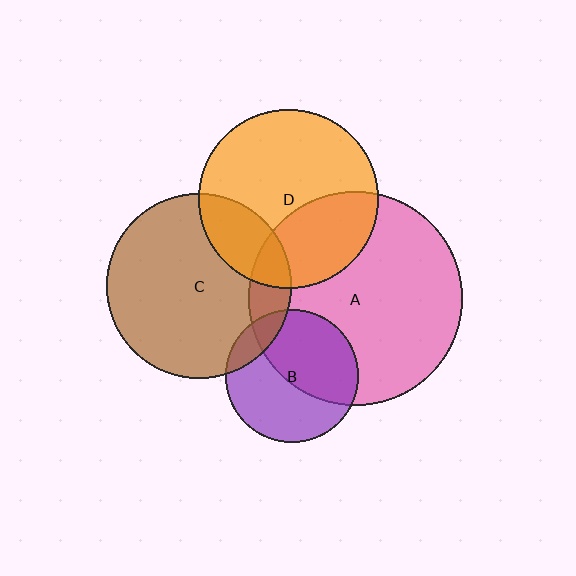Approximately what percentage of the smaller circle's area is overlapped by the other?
Approximately 50%.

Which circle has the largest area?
Circle A (pink).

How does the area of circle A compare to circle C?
Approximately 1.3 times.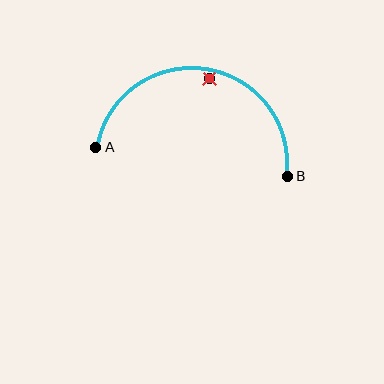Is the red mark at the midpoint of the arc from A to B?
No — the red mark does not lie on the arc at all. It sits slightly inside the curve.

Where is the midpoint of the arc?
The arc midpoint is the point on the curve farthest from the straight line joining A and B. It sits above that line.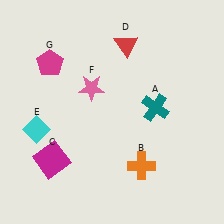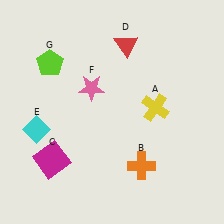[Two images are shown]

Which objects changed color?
A changed from teal to yellow. G changed from magenta to lime.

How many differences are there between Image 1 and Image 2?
There are 2 differences between the two images.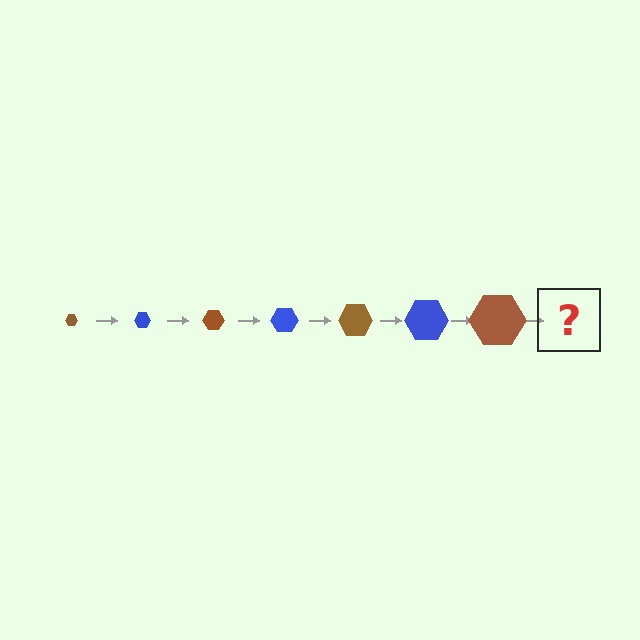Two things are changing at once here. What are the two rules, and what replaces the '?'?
The two rules are that the hexagon grows larger each step and the color cycles through brown and blue. The '?' should be a blue hexagon, larger than the previous one.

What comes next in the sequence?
The next element should be a blue hexagon, larger than the previous one.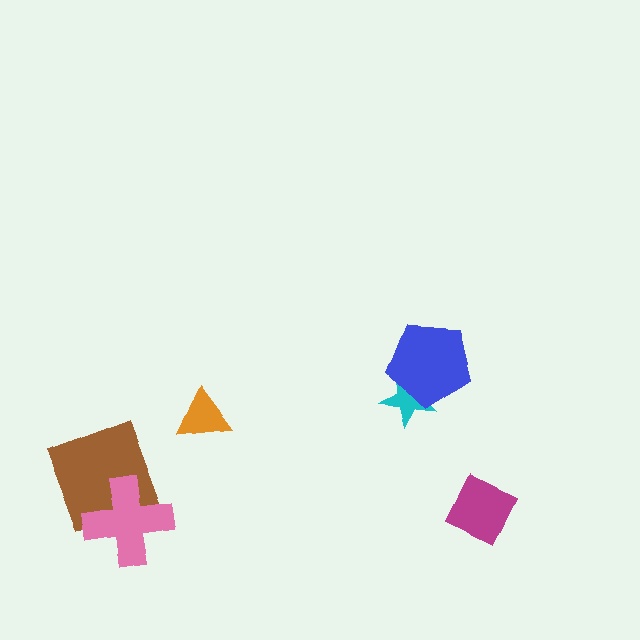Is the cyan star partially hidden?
Yes, it is partially covered by another shape.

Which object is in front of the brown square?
The pink cross is in front of the brown square.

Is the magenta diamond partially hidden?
No, no other shape covers it.